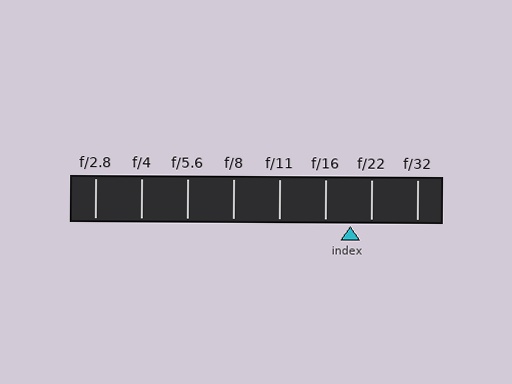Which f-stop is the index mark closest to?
The index mark is closest to f/22.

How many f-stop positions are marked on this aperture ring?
There are 8 f-stop positions marked.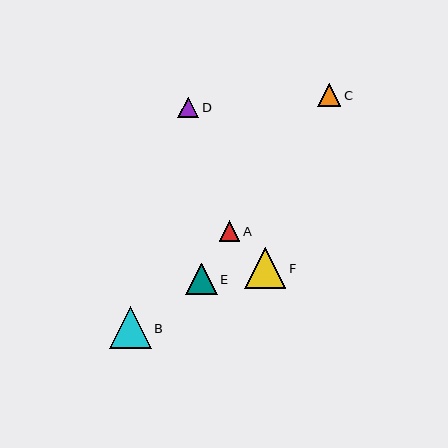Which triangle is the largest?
Triangle B is the largest with a size of approximately 42 pixels.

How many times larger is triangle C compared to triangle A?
Triangle C is approximately 1.2 times the size of triangle A.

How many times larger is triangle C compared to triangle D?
Triangle C is approximately 1.1 times the size of triangle D.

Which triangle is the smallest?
Triangle A is the smallest with a size of approximately 20 pixels.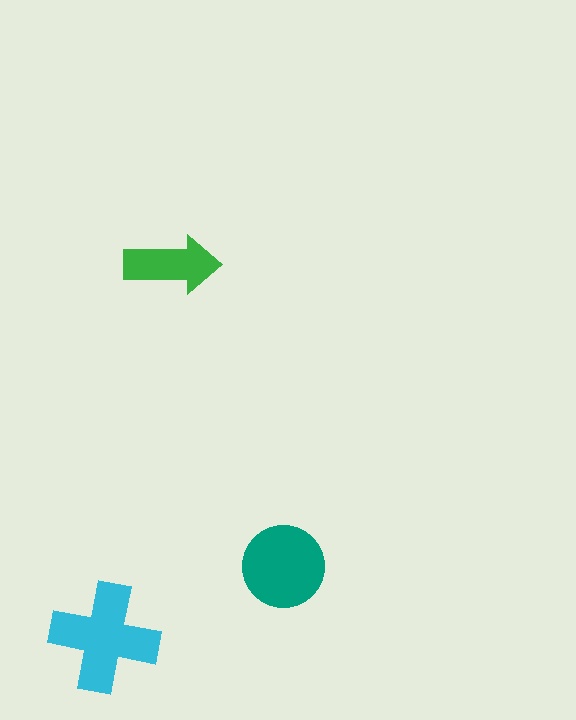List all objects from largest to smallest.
The cyan cross, the teal circle, the green arrow.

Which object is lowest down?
The cyan cross is bottommost.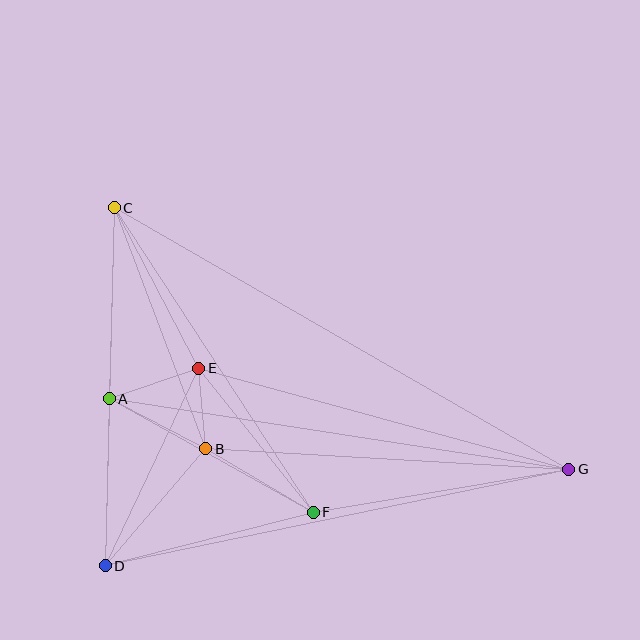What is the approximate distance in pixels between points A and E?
The distance between A and E is approximately 95 pixels.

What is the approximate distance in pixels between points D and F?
The distance between D and F is approximately 215 pixels.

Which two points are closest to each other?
Points B and E are closest to each other.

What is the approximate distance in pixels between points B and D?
The distance between B and D is approximately 155 pixels.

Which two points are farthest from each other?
Points C and G are farthest from each other.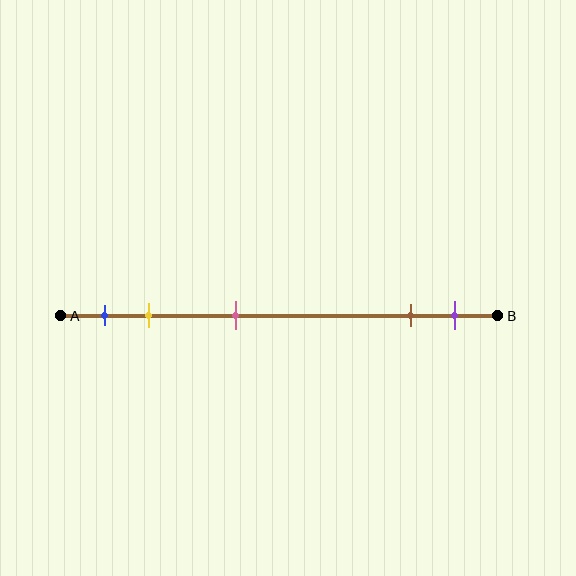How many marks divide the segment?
There are 5 marks dividing the segment.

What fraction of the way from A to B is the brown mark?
The brown mark is approximately 80% (0.8) of the way from A to B.